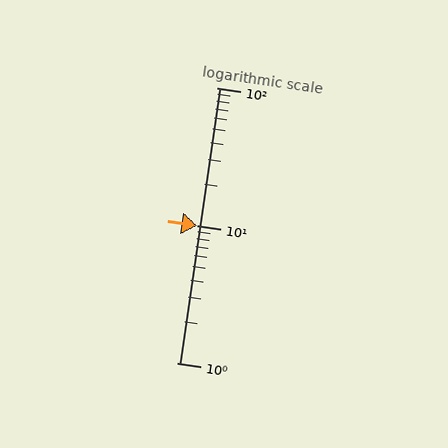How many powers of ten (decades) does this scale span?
The scale spans 2 decades, from 1 to 100.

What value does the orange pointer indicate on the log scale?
The pointer indicates approximately 10.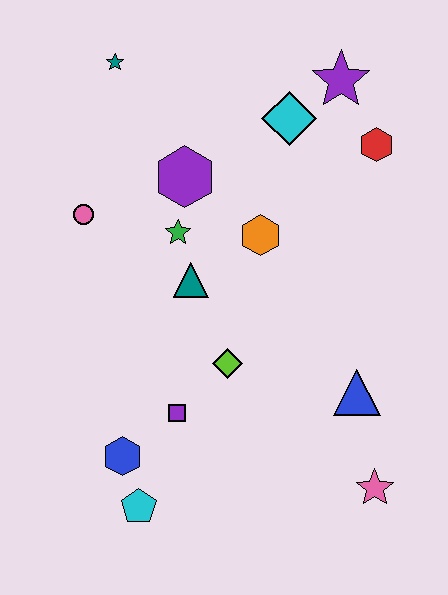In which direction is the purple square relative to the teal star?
The purple square is below the teal star.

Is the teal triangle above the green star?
No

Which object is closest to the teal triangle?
The green star is closest to the teal triangle.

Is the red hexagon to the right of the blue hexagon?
Yes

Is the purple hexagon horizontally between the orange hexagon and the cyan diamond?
No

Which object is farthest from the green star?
The pink star is farthest from the green star.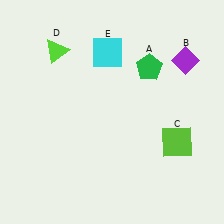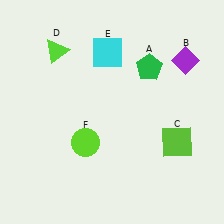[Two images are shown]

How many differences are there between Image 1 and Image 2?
There is 1 difference between the two images.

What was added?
A lime circle (F) was added in Image 2.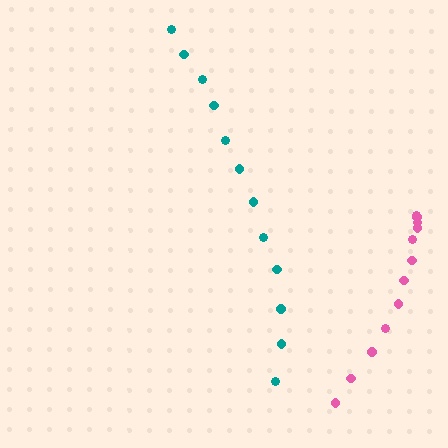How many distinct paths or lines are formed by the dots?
There are 2 distinct paths.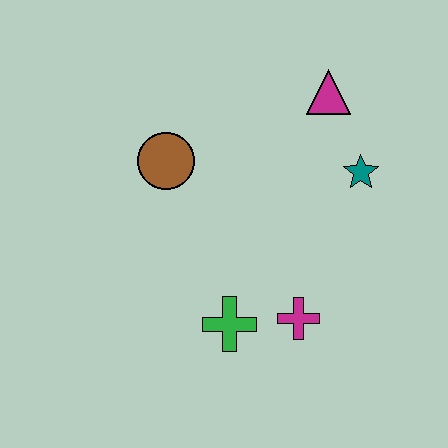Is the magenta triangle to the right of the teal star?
No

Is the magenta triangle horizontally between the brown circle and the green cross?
No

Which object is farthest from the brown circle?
The magenta cross is farthest from the brown circle.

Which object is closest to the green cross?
The magenta cross is closest to the green cross.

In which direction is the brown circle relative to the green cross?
The brown circle is above the green cross.